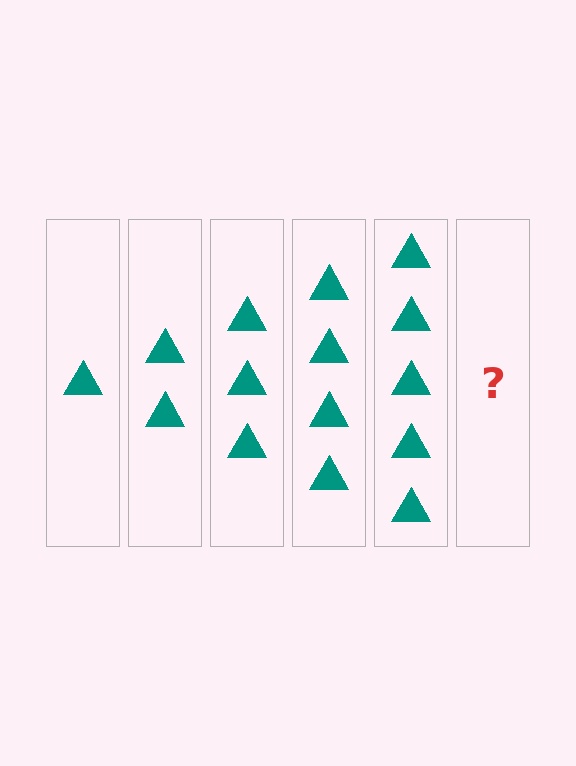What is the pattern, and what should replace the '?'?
The pattern is that each step adds one more triangle. The '?' should be 6 triangles.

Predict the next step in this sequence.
The next step is 6 triangles.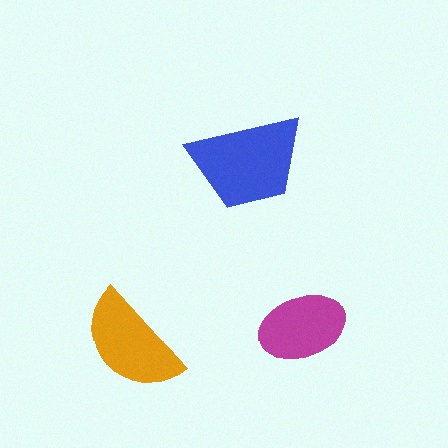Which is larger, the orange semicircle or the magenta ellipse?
The orange semicircle.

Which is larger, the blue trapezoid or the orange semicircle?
The blue trapezoid.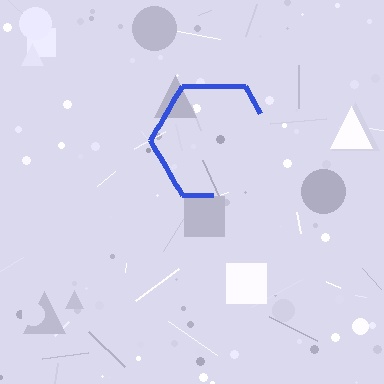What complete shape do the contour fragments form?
The contour fragments form a hexagon.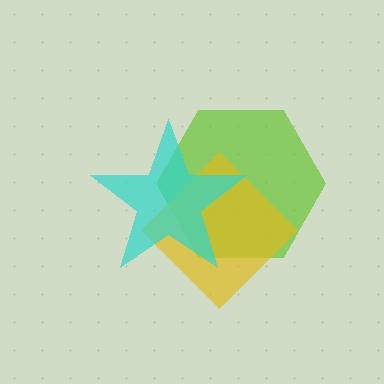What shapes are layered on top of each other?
The layered shapes are: a lime hexagon, a yellow diamond, a cyan star.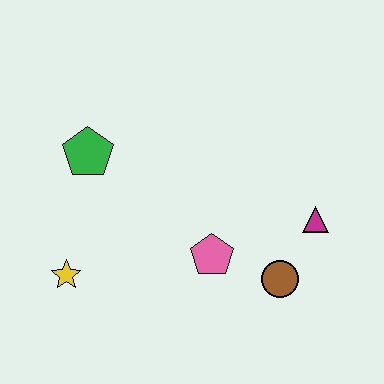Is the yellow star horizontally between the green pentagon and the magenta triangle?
No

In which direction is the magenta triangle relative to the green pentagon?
The magenta triangle is to the right of the green pentagon.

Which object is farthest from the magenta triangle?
The yellow star is farthest from the magenta triangle.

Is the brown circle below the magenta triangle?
Yes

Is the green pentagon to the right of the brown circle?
No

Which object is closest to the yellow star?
The green pentagon is closest to the yellow star.